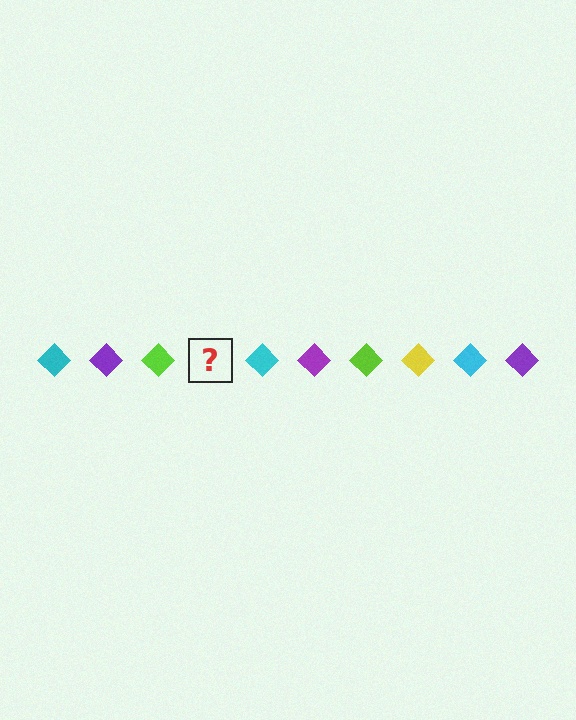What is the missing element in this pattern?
The missing element is a yellow diamond.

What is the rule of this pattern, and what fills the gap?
The rule is that the pattern cycles through cyan, purple, lime, yellow diamonds. The gap should be filled with a yellow diamond.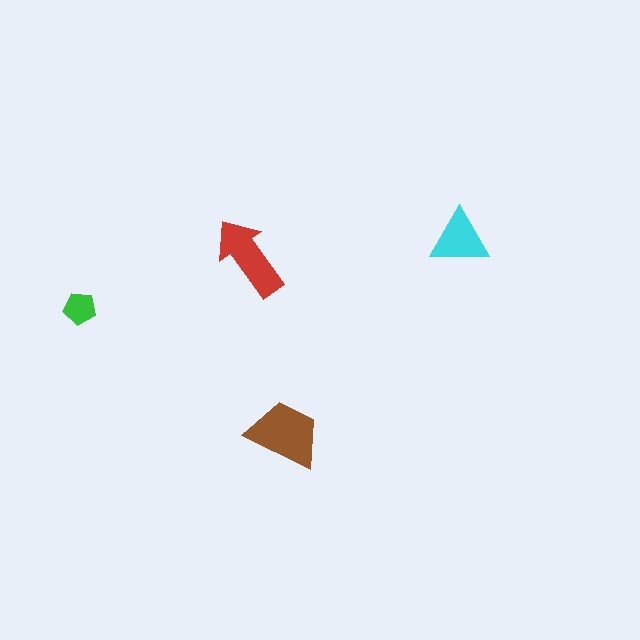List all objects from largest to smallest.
The brown trapezoid, the red arrow, the cyan triangle, the green pentagon.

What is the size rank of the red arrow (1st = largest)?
2nd.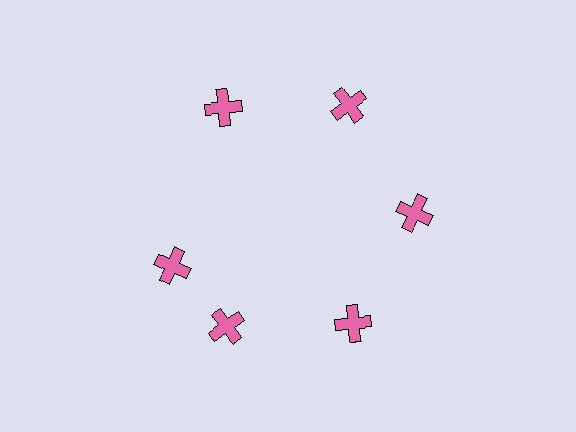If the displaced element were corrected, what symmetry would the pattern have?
It would have 6-fold rotational symmetry — the pattern would map onto itself every 60 degrees.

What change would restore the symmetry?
The symmetry would be restored by rotating it back into even spacing with its neighbors so that all 6 crosses sit at equal angles and equal distance from the center.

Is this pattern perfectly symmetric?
No. The 6 pink crosses are arranged in a ring, but one element near the 9 o'clock position is rotated out of alignment along the ring, breaking the 6-fold rotational symmetry.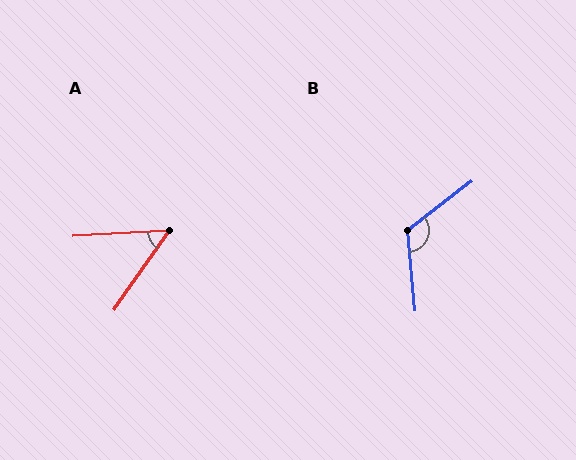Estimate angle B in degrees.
Approximately 122 degrees.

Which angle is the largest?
B, at approximately 122 degrees.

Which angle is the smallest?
A, at approximately 52 degrees.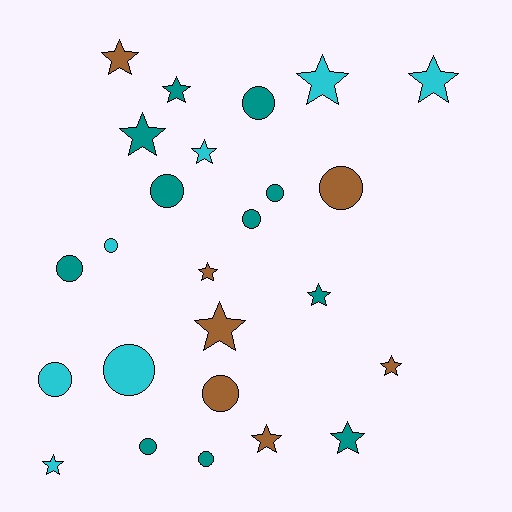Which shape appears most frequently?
Star, with 13 objects.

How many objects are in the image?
There are 25 objects.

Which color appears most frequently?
Teal, with 11 objects.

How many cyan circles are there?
There are 3 cyan circles.